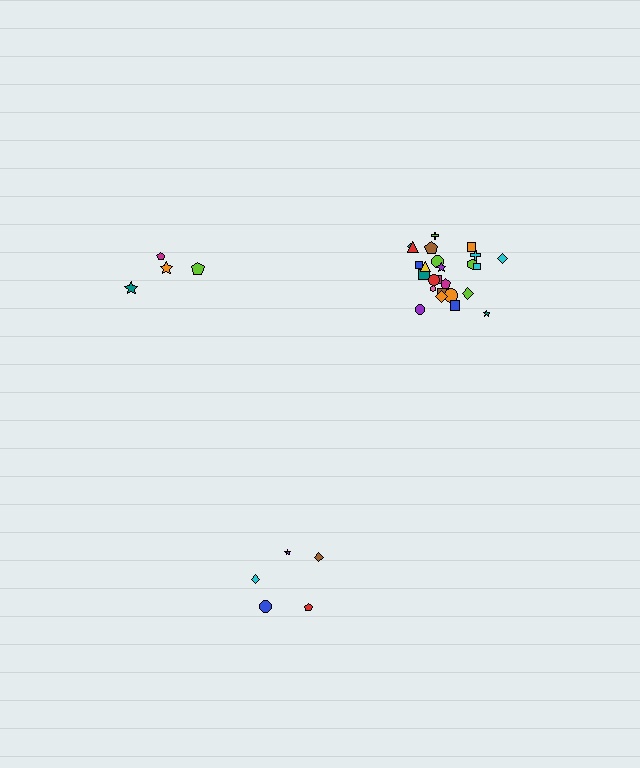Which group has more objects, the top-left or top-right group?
The top-right group.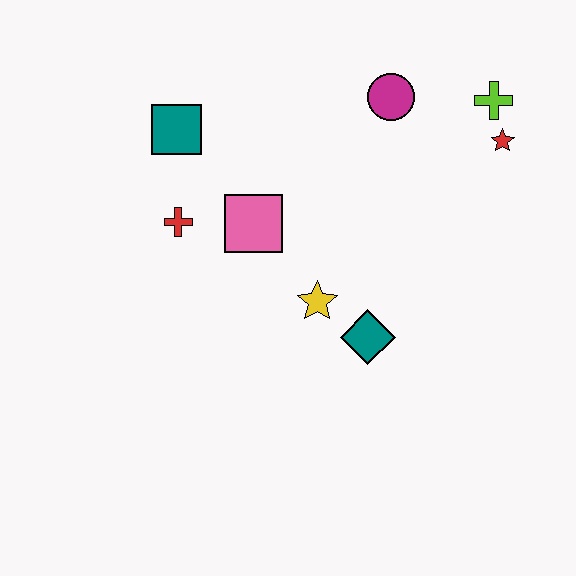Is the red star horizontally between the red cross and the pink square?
No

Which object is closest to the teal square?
The red cross is closest to the teal square.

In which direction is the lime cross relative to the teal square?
The lime cross is to the right of the teal square.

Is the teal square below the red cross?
No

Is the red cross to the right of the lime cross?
No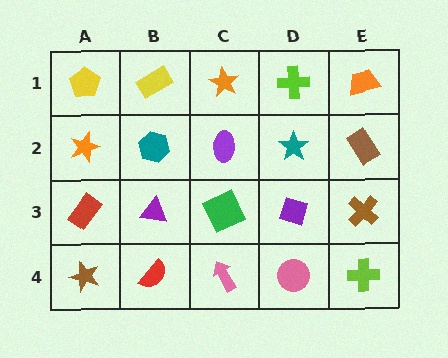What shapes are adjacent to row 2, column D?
A lime cross (row 1, column D), a purple diamond (row 3, column D), a purple ellipse (row 2, column C), a brown rectangle (row 2, column E).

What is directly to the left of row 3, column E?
A purple diamond.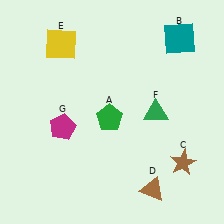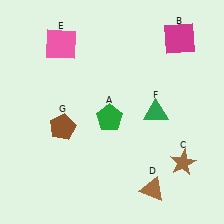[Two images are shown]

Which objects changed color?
B changed from teal to magenta. E changed from yellow to pink. G changed from magenta to brown.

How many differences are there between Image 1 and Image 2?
There are 3 differences between the two images.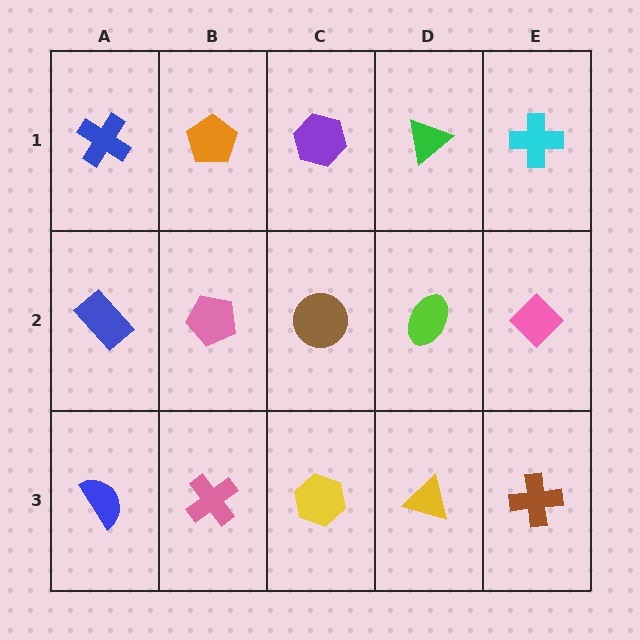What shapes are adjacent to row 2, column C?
A purple hexagon (row 1, column C), a yellow hexagon (row 3, column C), a pink pentagon (row 2, column B), a lime ellipse (row 2, column D).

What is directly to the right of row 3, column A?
A pink cross.